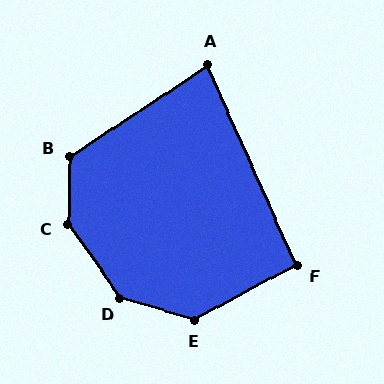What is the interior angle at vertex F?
Approximately 94 degrees (approximately right).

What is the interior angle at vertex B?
Approximately 124 degrees (obtuse).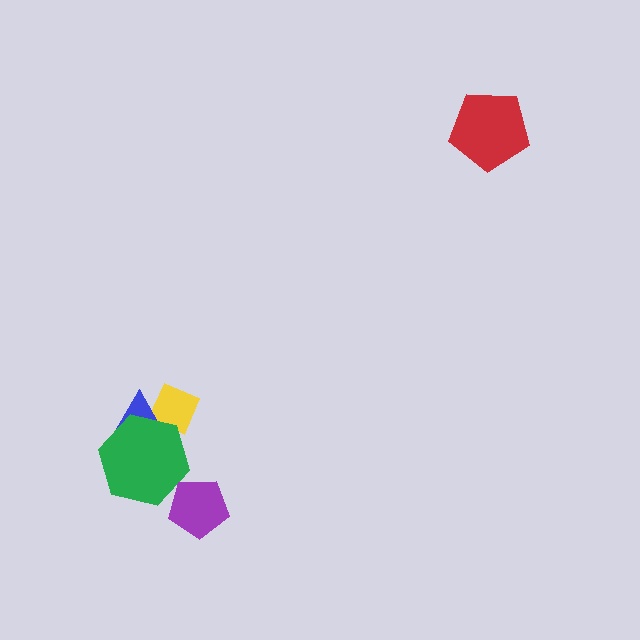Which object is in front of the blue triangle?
The green hexagon is in front of the blue triangle.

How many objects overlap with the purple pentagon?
0 objects overlap with the purple pentagon.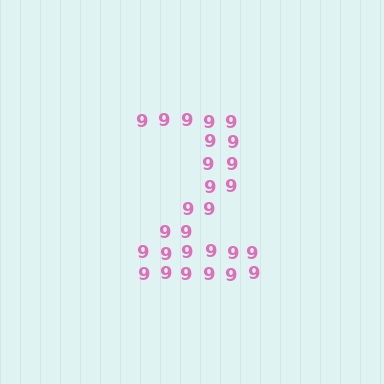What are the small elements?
The small elements are digit 9's.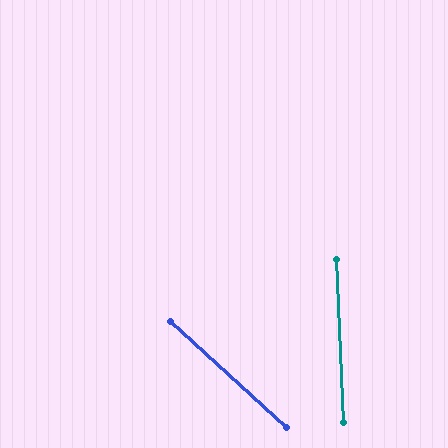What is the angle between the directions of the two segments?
Approximately 45 degrees.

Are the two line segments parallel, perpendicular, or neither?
Neither parallel nor perpendicular — they differ by about 45°.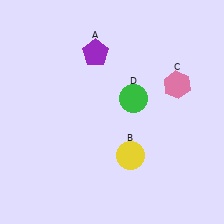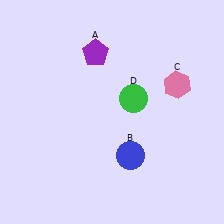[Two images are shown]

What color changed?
The circle (B) changed from yellow in Image 1 to blue in Image 2.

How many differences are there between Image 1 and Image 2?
There is 1 difference between the two images.